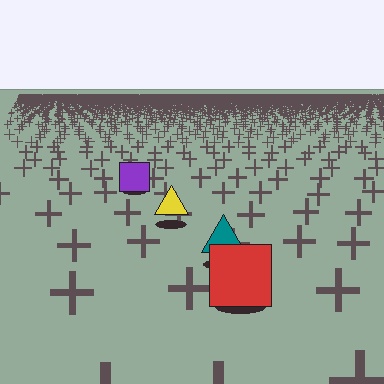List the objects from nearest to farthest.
From nearest to farthest: the red square, the teal triangle, the yellow triangle, the purple square.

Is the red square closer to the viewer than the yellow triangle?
Yes. The red square is closer — you can tell from the texture gradient: the ground texture is coarser near it.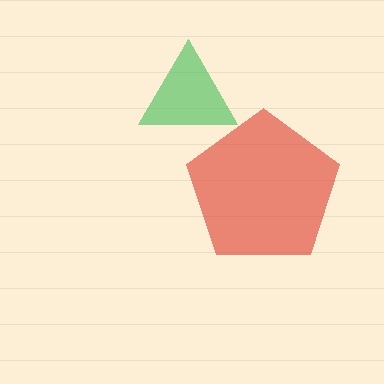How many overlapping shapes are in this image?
There are 2 overlapping shapes in the image.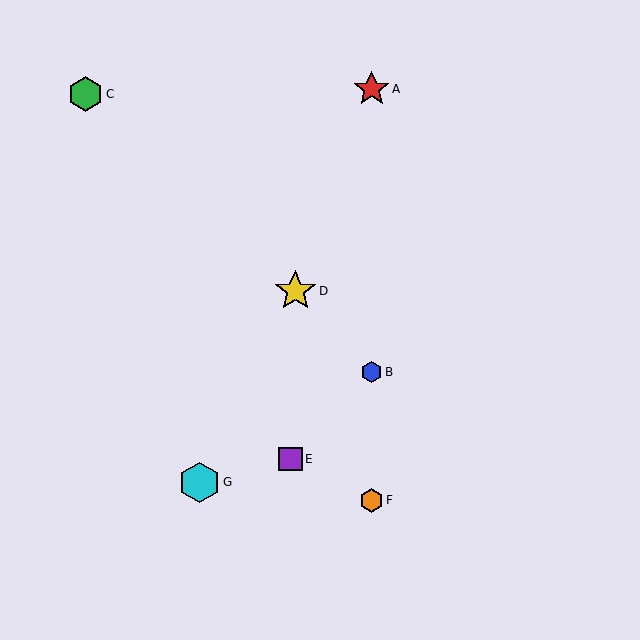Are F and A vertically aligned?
Yes, both are at x≈372.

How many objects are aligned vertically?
3 objects (A, B, F) are aligned vertically.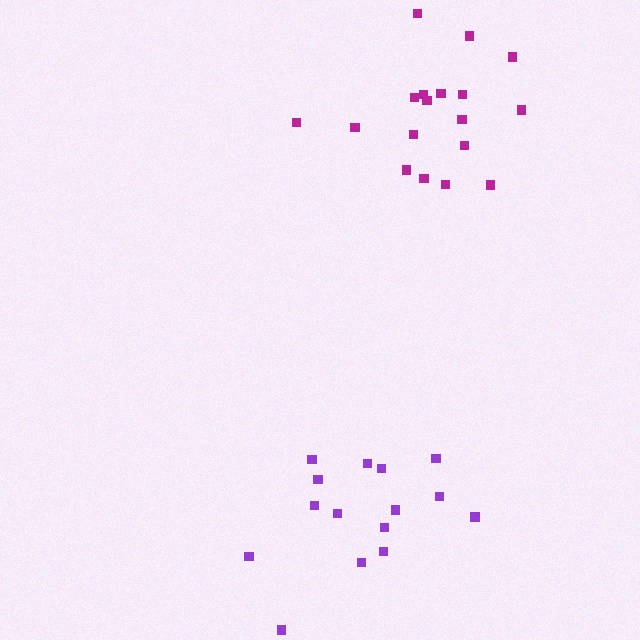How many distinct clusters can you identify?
There are 2 distinct clusters.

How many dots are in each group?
Group 1: 15 dots, Group 2: 18 dots (33 total).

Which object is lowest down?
The purple cluster is bottommost.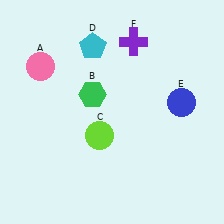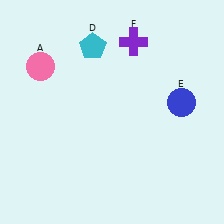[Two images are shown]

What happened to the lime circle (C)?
The lime circle (C) was removed in Image 2. It was in the bottom-left area of Image 1.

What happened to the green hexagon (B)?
The green hexagon (B) was removed in Image 2. It was in the top-left area of Image 1.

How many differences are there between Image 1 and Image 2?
There are 2 differences between the two images.